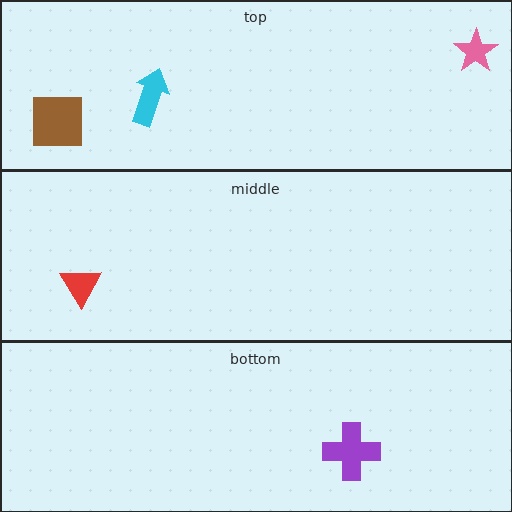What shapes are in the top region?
The cyan arrow, the brown square, the pink star.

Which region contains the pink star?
The top region.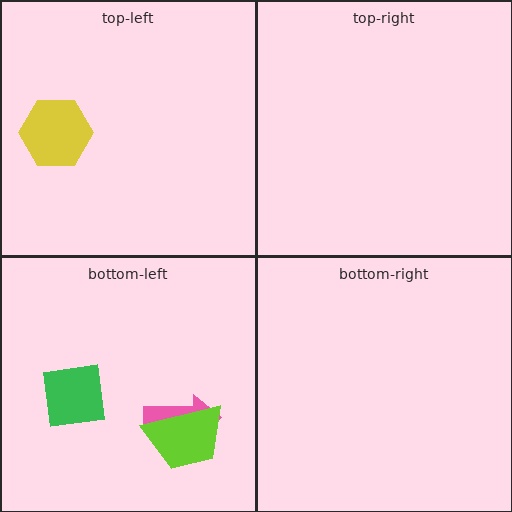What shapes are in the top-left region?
The yellow hexagon.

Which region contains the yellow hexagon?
The top-left region.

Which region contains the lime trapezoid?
The bottom-left region.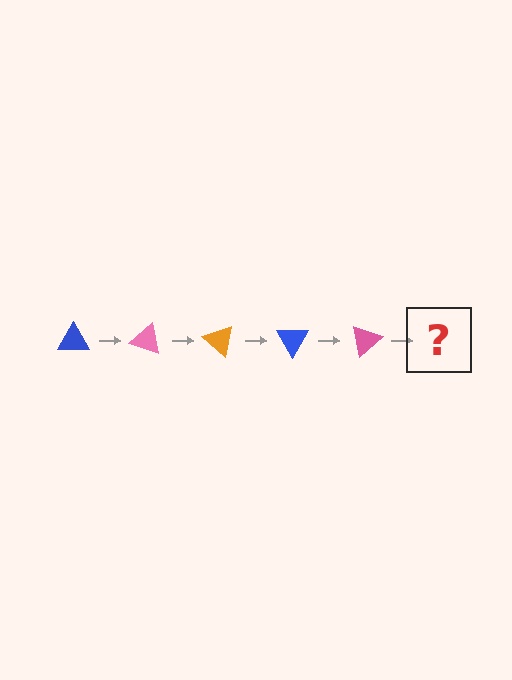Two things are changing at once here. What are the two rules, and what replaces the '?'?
The two rules are that it rotates 20 degrees each step and the color cycles through blue, pink, and orange. The '?' should be an orange triangle, rotated 100 degrees from the start.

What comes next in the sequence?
The next element should be an orange triangle, rotated 100 degrees from the start.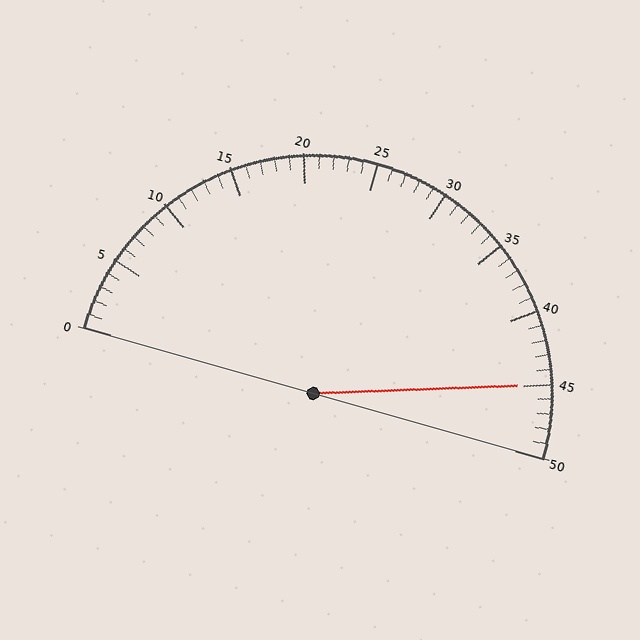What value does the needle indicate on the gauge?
The needle indicates approximately 45.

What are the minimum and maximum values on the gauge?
The gauge ranges from 0 to 50.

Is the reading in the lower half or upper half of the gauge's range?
The reading is in the upper half of the range (0 to 50).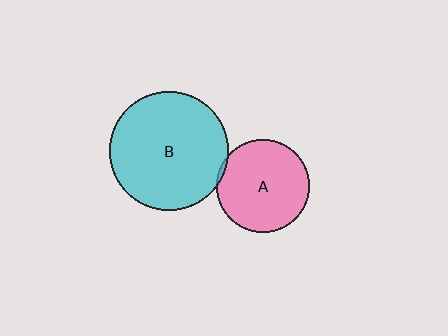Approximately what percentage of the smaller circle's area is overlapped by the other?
Approximately 5%.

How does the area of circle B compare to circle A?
Approximately 1.6 times.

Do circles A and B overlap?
Yes.